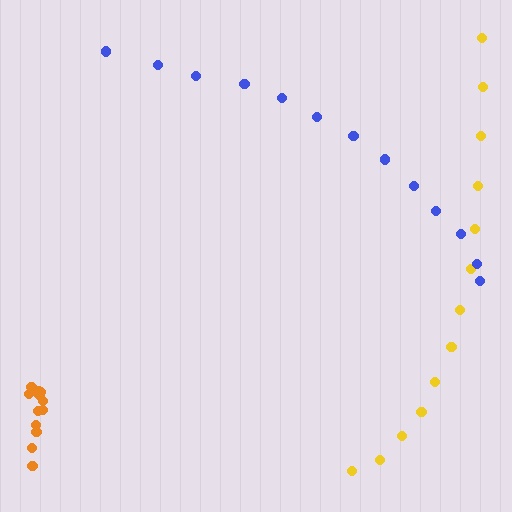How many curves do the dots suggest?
There are 3 distinct paths.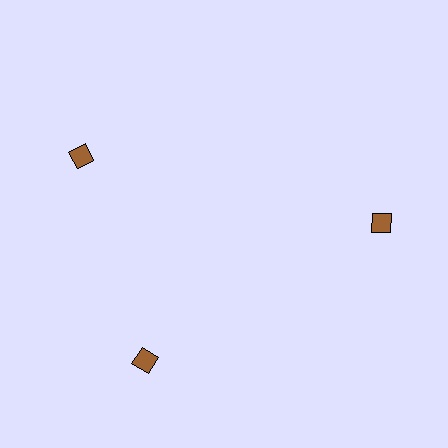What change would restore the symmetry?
The symmetry would be restored by rotating it back into even spacing with its neighbors so that all 3 diamonds sit at equal angles and equal distance from the center.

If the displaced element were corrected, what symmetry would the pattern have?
It would have 3-fold rotational symmetry — the pattern would map onto itself every 120 degrees.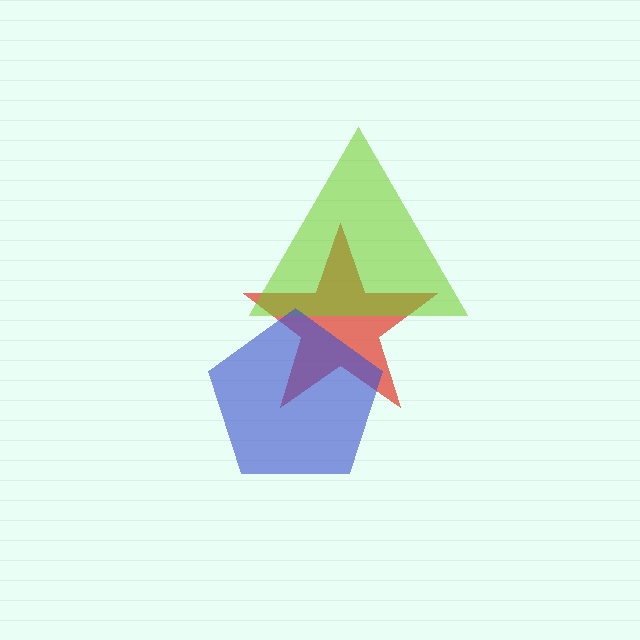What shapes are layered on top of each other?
The layered shapes are: a red star, a lime triangle, a blue pentagon.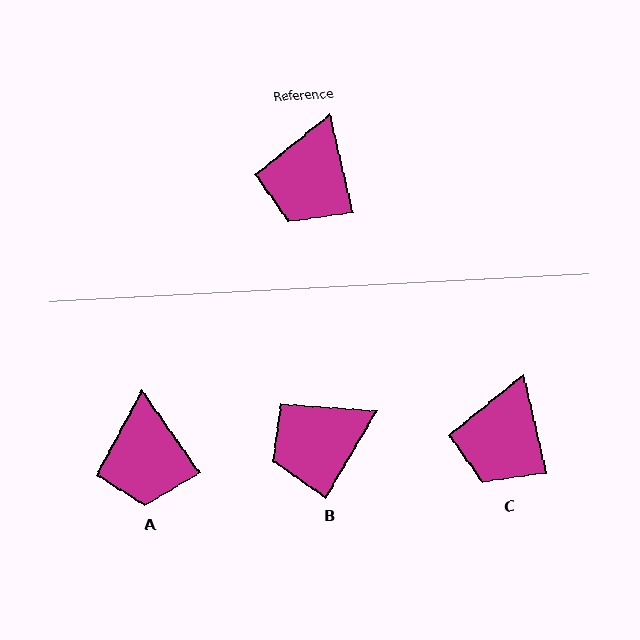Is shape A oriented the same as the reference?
No, it is off by about 22 degrees.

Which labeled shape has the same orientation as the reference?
C.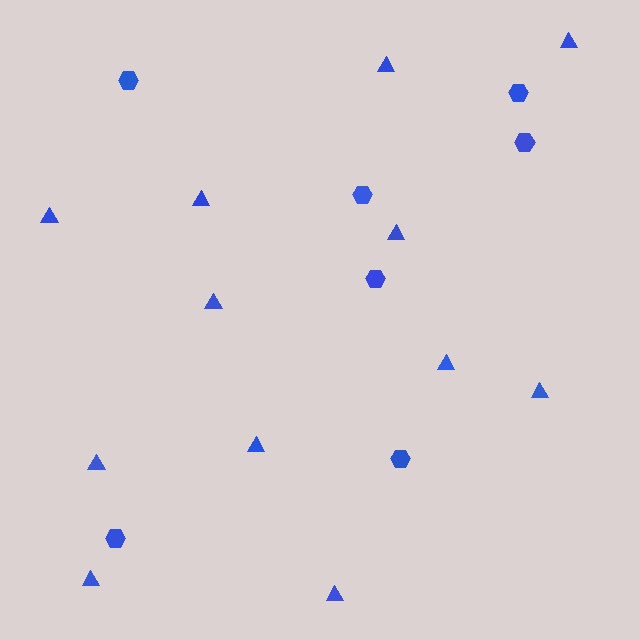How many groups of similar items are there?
There are 2 groups: one group of triangles (12) and one group of hexagons (7).